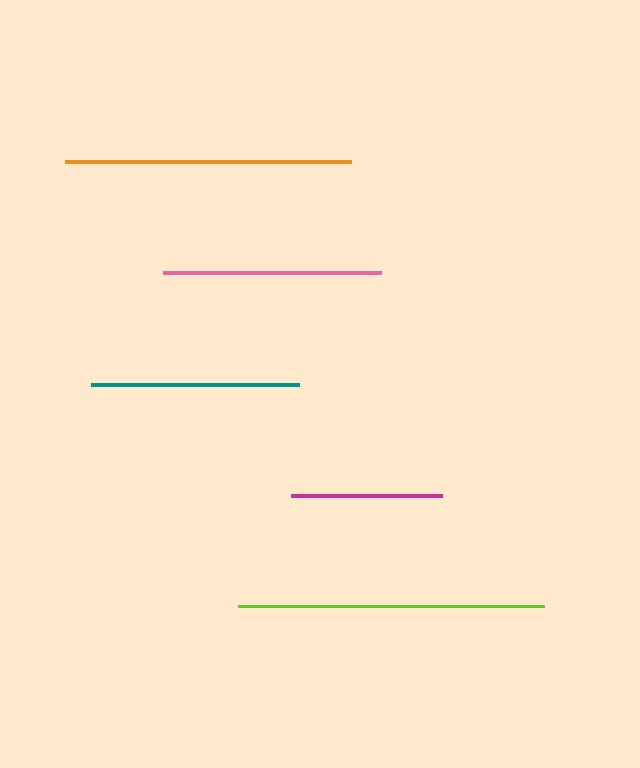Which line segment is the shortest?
The magenta line is the shortest at approximately 151 pixels.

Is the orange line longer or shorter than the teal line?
The orange line is longer than the teal line.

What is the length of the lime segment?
The lime segment is approximately 306 pixels long.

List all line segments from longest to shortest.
From longest to shortest: lime, orange, pink, teal, magenta.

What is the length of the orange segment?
The orange segment is approximately 286 pixels long.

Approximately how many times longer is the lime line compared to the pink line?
The lime line is approximately 1.4 times the length of the pink line.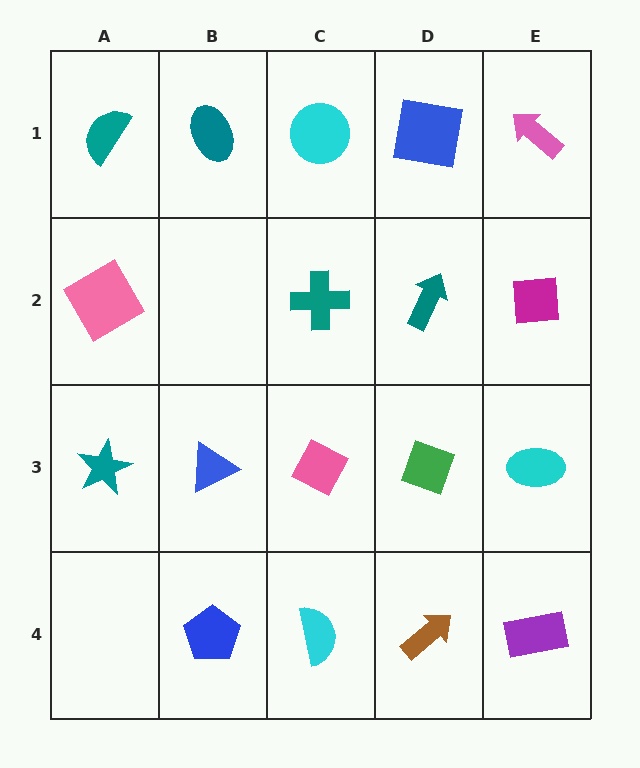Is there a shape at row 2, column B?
No, that cell is empty.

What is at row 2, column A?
A pink diamond.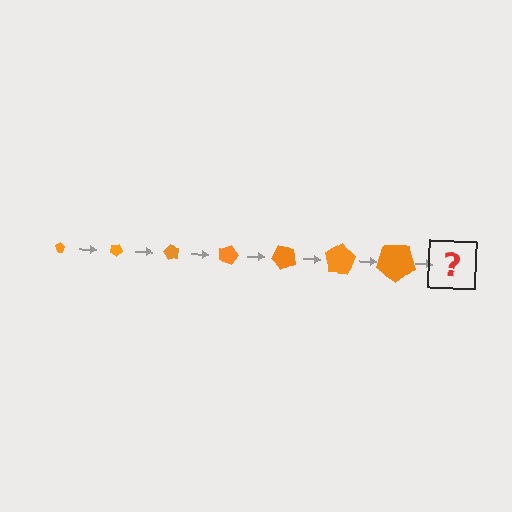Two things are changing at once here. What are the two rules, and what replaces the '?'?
The two rules are that the pentagon grows larger each step and it rotates 30 degrees each step. The '?' should be a pentagon, larger than the previous one and rotated 210 degrees from the start.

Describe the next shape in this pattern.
It should be a pentagon, larger than the previous one and rotated 210 degrees from the start.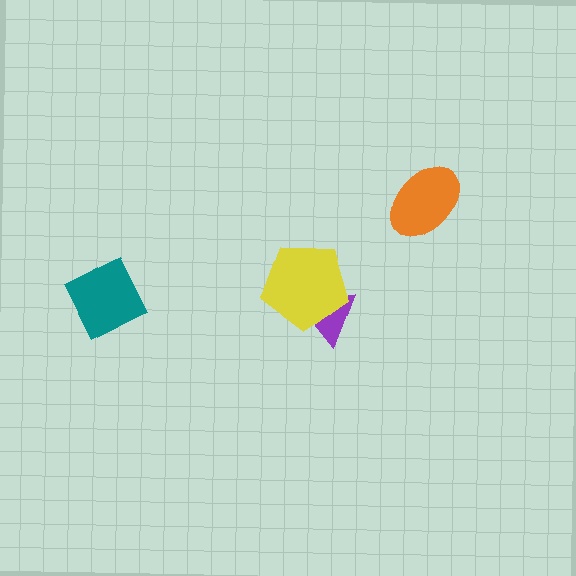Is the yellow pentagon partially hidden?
No, no other shape covers it.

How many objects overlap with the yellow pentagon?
1 object overlaps with the yellow pentagon.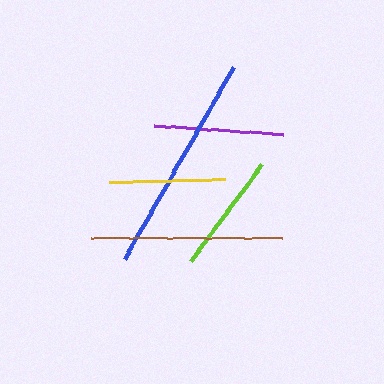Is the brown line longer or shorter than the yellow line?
The brown line is longer than the yellow line.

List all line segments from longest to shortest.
From longest to shortest: blue, brown, purple, lime, yellow.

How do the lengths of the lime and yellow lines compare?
The lime and yellow lines are approximately the same length.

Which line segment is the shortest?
The yellow line is the shortest at approximately 116 pixels.